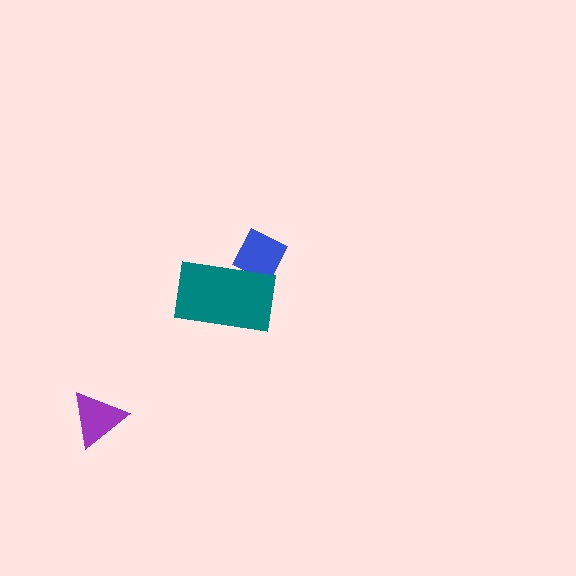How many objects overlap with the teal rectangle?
1 object overlaps with the teal rectangle.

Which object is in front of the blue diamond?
The teal rectangle is in front of the blue diamond.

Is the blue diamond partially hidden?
Yes, it is partially covered by another shape.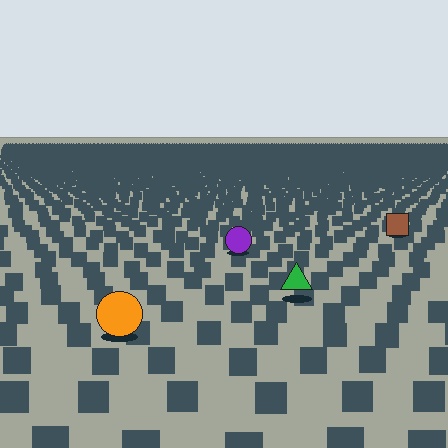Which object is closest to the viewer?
The orange circle is closest. The texture marks near it are larger and more spread out.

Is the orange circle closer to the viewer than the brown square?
Yes. The orange circle is closer — you can tell from the texture gradient: the ground texture is coarser near it.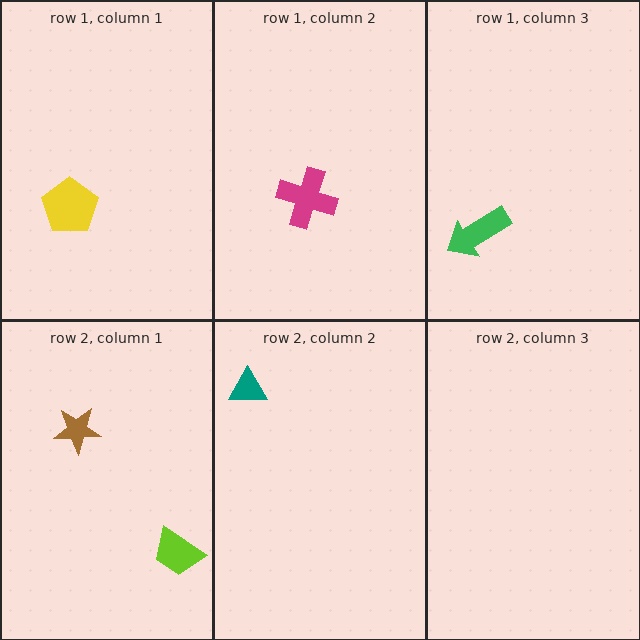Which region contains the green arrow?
The row 1, column 3 region.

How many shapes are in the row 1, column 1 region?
1.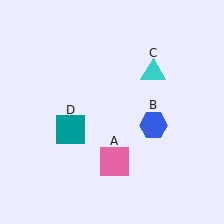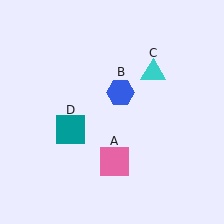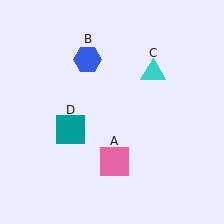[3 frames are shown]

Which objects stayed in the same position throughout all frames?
Pink square (object A) and cyan triangle (object C) and teal square (object D) remained stationary.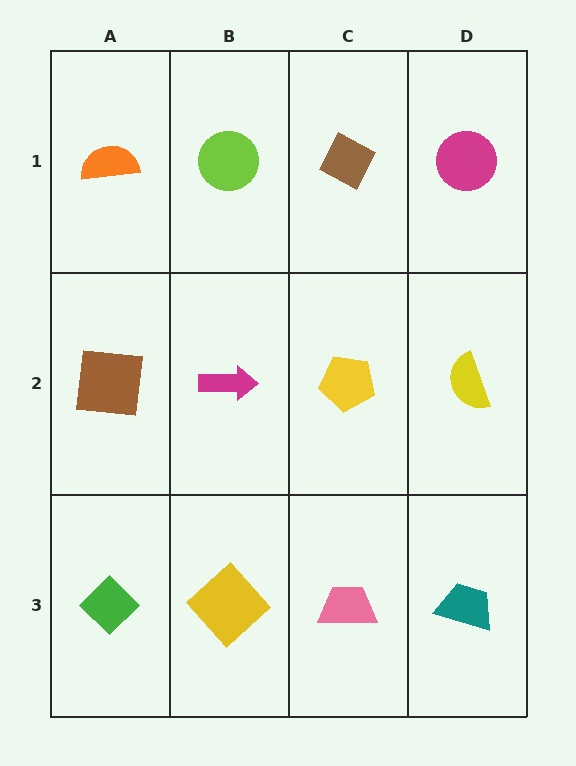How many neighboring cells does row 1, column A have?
2.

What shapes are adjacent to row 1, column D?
A yellow semicircle (row 2, column D), a brown diamond (row 1, column C).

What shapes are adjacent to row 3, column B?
A magenta arrow (row 2, column B), a green diamond (row 3, column A), a pink trapezoid (row 3, column C).